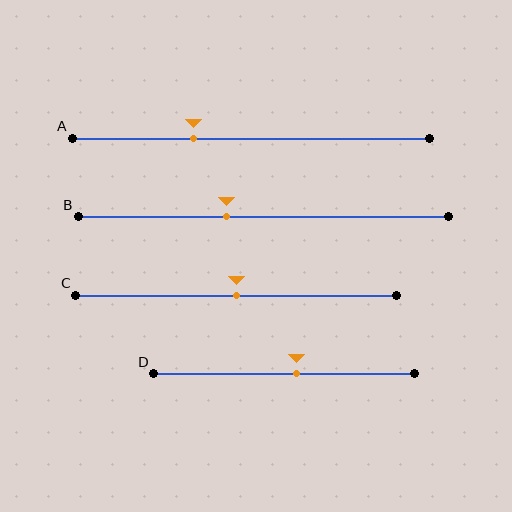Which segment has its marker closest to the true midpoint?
Segment C has its marker closest to the true midpoint.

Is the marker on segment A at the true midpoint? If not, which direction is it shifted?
No, the marker on segment A is shifted to the left by about 16% of the segment length.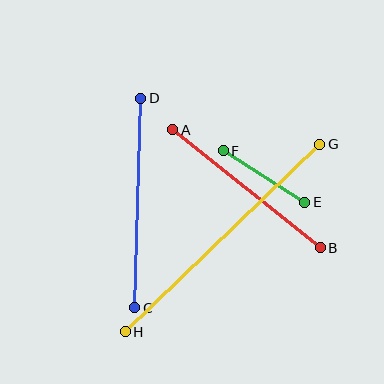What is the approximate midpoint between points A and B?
The midpoint is at approximately (247, 189) pixels.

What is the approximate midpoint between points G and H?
The midpoint is at approximately (223, 238) pixels.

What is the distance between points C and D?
The distance is approximately 210 pixels.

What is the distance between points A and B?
The distance is approximately 189 pixels.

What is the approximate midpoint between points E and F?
The midpoint is at approximately (264, 177) pixels.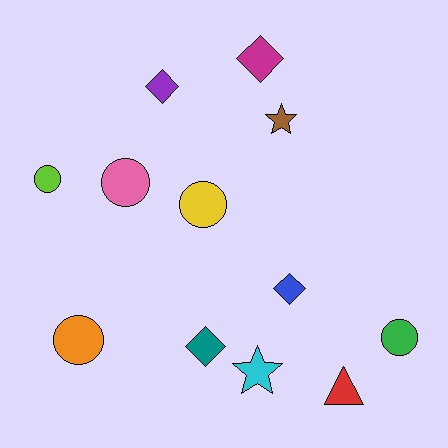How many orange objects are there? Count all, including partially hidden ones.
There is 1 orange object.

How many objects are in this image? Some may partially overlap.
There are 12 objects.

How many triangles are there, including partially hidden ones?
There is 1 triangle.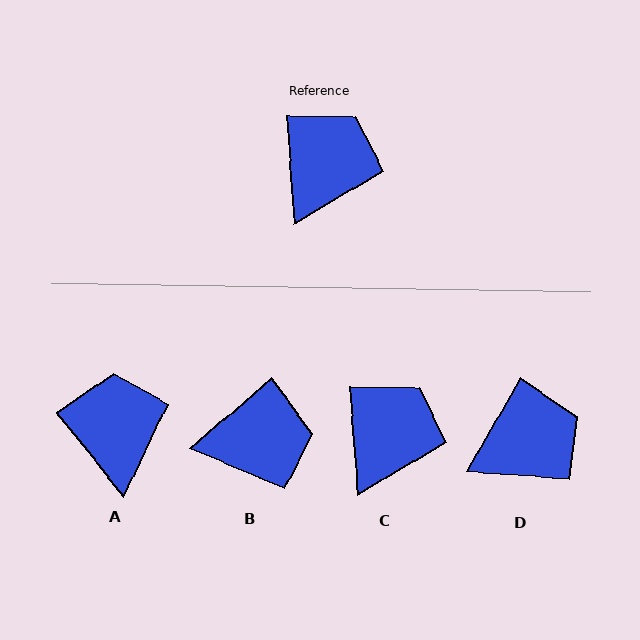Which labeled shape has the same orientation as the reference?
C.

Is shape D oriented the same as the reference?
No, it is off by about 35 degrees.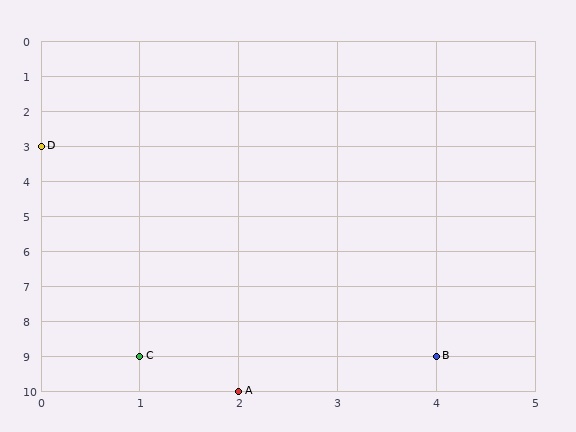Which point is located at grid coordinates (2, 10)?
Point A is at (2, 10).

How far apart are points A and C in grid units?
Points A and C are 1 column and 1 row apart (about 1.4 grid units diagonally).